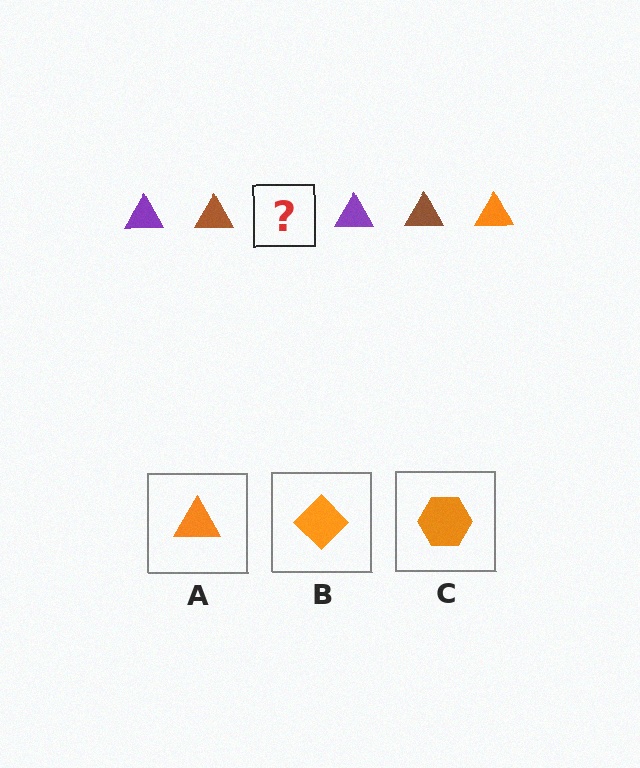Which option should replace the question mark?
Option A.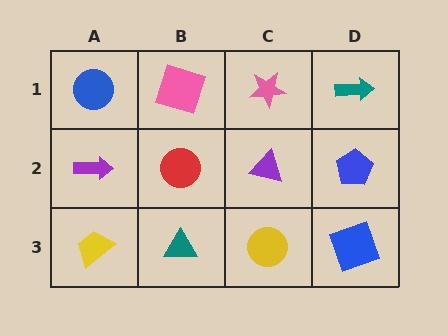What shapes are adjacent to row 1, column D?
A blue pentagon (row 2, column D), a pink star (row 1, column C).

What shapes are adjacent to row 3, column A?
A purple arrow (row 2, column A), a teal triangle (row 3, column B).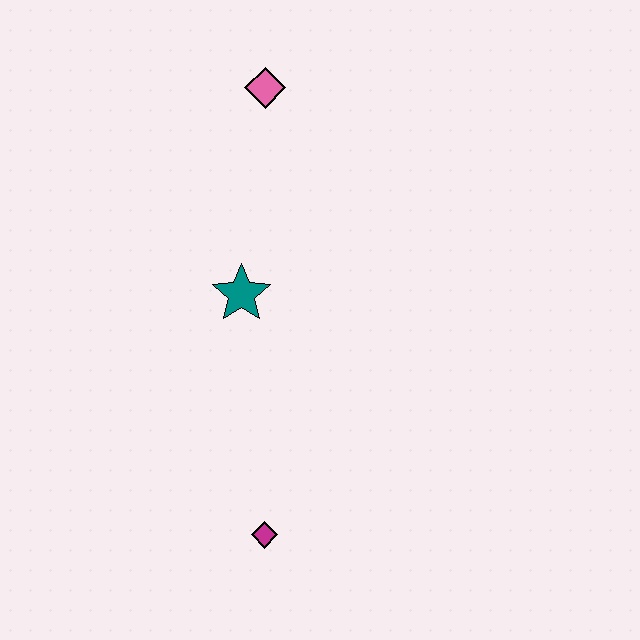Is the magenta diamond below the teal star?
Yes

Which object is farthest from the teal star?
The magenta diamond is farthest from the teal star.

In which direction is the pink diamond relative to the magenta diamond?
The pink diamond is above the magenta diamond.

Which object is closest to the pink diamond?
The teal star is closest to the pink diamond.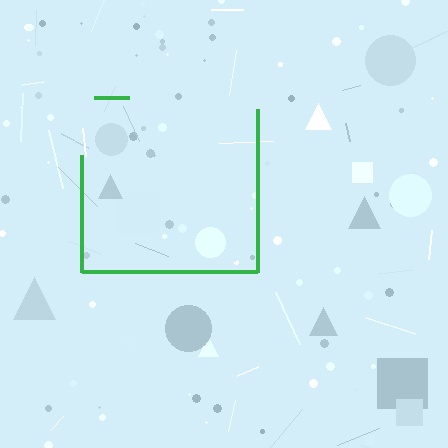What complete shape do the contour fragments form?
The contour fragments form a square.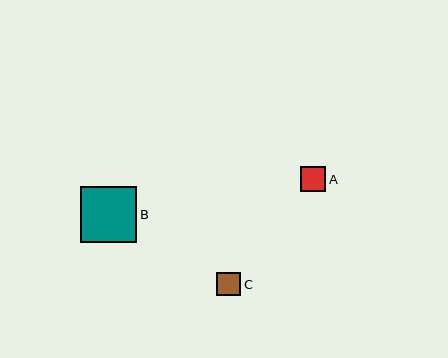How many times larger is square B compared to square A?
Square B is approximately 2.2 times the size of square A.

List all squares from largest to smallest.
From largest to smallest: B, A, C.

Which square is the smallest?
Square C is the smallest with a size of approximately 24 pixels.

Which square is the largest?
Square B is the largest with a size of approximately 56 pixels.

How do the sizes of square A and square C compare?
Square A and square C are approximately the same size.